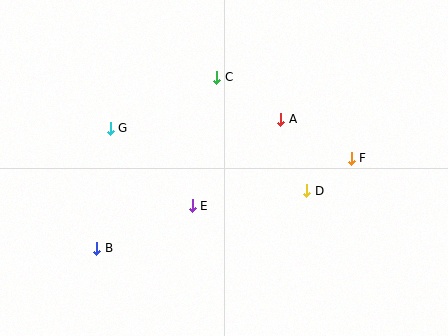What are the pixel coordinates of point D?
Point D is at (307, 191).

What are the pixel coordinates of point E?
Point E is at (192, 206).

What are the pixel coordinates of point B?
Point B is at (97, 248).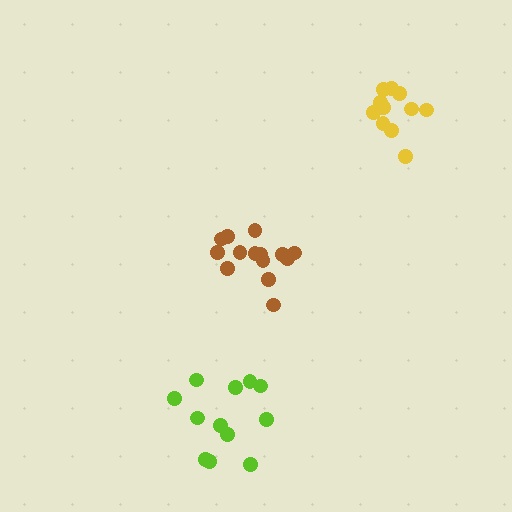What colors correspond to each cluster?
The clusters are colored: lime, brown, yellow.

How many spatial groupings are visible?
There are 3 spatial groupings.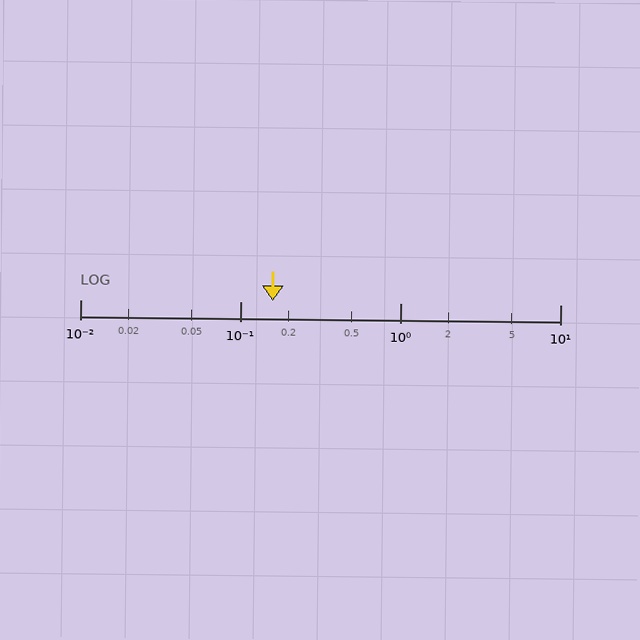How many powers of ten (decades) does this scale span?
The scale spans 3 decades, from 0.01 to 10.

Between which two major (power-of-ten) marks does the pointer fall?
The pointer is between 0.1 and 1.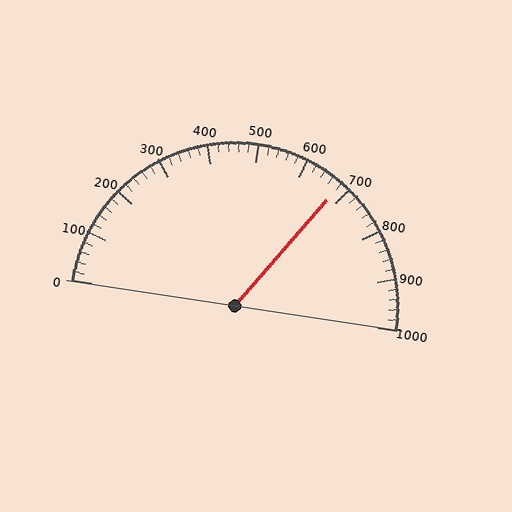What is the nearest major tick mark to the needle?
The nearest major tick mark is 700.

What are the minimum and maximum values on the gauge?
The gauge ranges from 0 to 1000.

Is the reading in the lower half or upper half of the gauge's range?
The reading is in the upper half of the range (0 to 1000).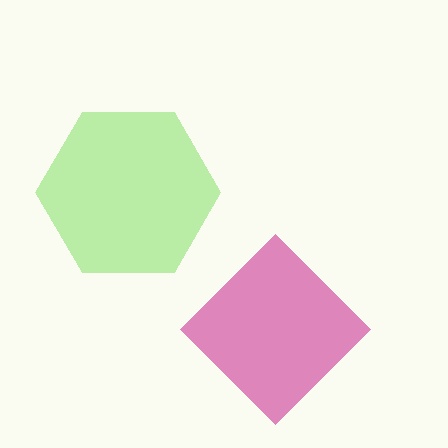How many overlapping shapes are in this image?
There are 2 overlapping shapes in the image.